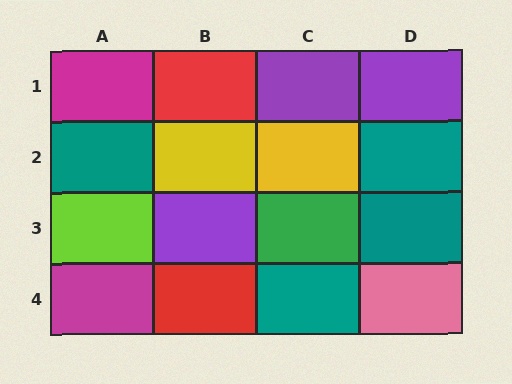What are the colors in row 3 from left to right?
Lime, purple, green, teal.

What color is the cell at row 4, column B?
Red.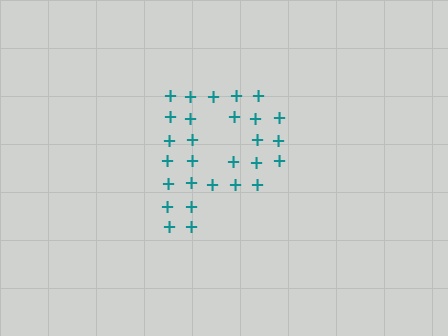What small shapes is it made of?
It is made of small plus signs.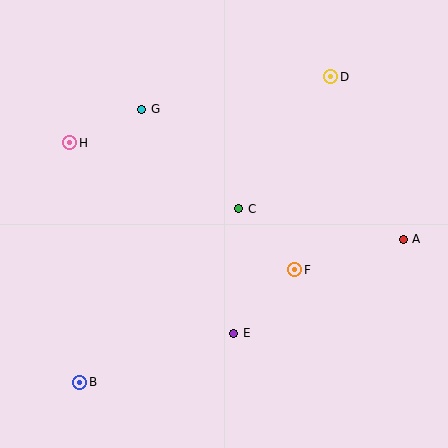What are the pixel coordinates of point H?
Point H is at (70, 143).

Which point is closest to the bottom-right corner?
Point A is closest to the bottom-right corner.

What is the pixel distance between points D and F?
The distance between D and F is 197 pixels.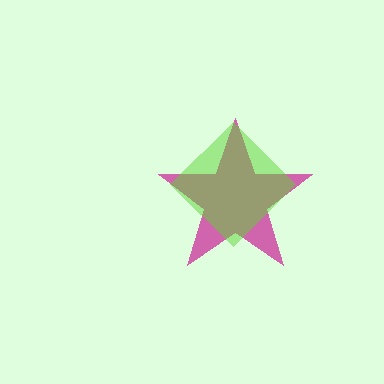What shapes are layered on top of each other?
The layered shapes are: a magenta star, a lime diamond.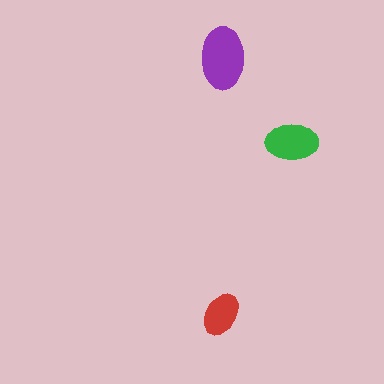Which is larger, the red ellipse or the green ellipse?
The green one.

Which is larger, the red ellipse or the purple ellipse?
The purple one.